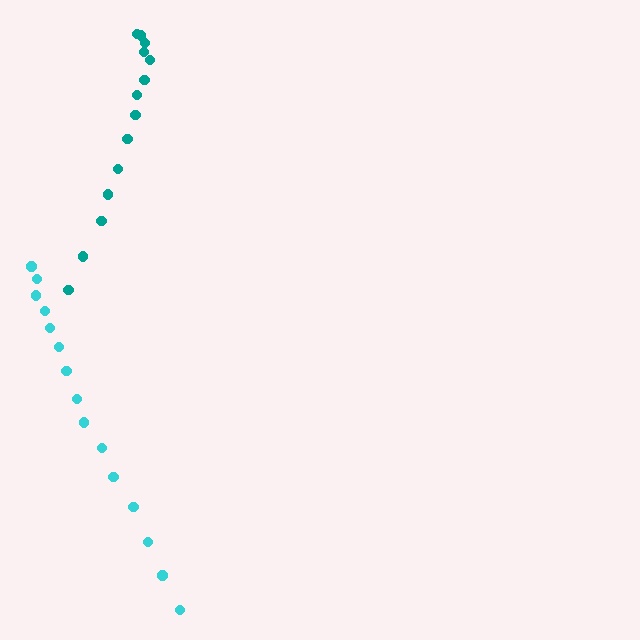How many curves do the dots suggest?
There are 2 distinct paths.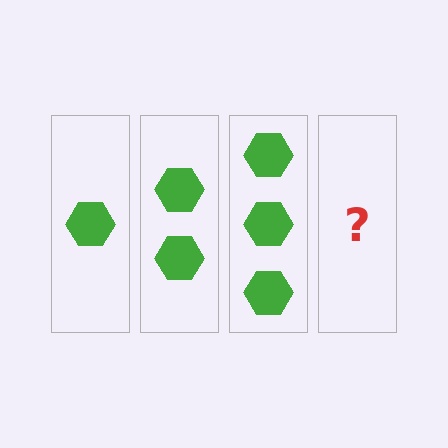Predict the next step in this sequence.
The next step is 4 hexagons.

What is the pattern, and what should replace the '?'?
The pattern is that each step adds one more hexagon. The '?' should be 4 hexagons.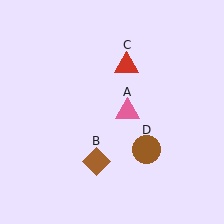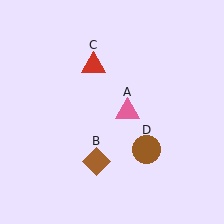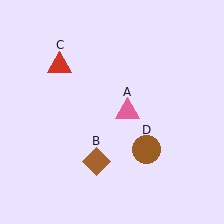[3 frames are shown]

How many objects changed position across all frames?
1 object changed position: red triangle (object C).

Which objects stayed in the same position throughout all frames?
Pink triangle (object A) and brown diamond (object B) and brown circle (object D) remained stationary.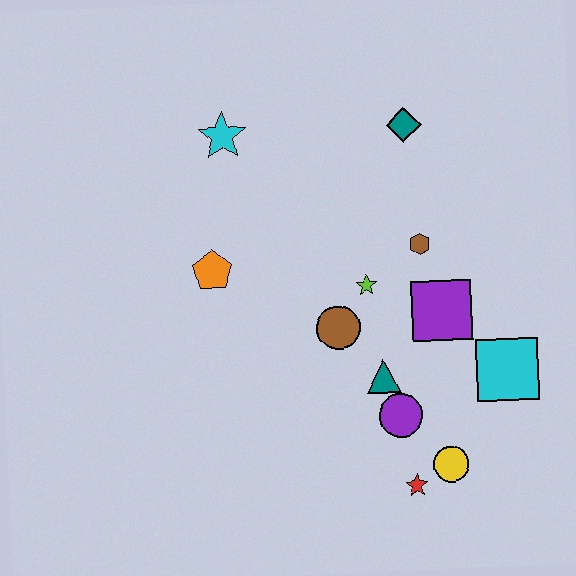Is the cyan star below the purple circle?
No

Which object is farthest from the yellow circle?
The cyan star is farthest from the yellow circle.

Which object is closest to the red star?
The yellow circle is closest to the red star.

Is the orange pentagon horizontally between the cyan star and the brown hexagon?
No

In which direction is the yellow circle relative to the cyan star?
The yellow circle is below the cyan star.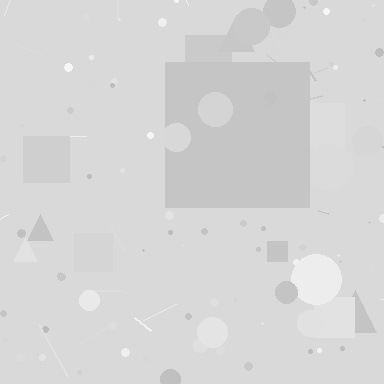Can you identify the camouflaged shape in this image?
The camouflaged shape is a square.